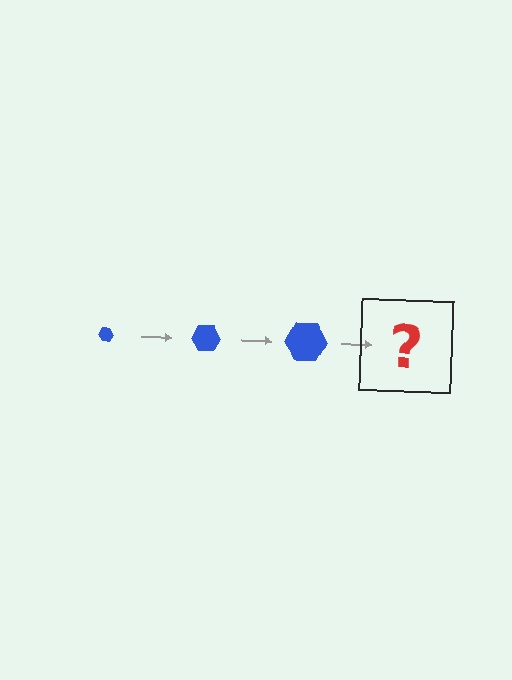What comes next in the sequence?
The next element should be a blue hexagon, larger than the previous one.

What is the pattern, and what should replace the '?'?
The pattern is that the hexagon gets progressively larger each step. The '?' should be a blue hexagon, larger than the previous one.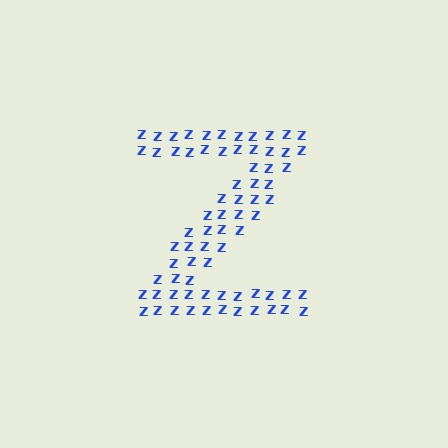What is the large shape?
The large shape is the letter Z.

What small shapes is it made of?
It is made of small letter Z's.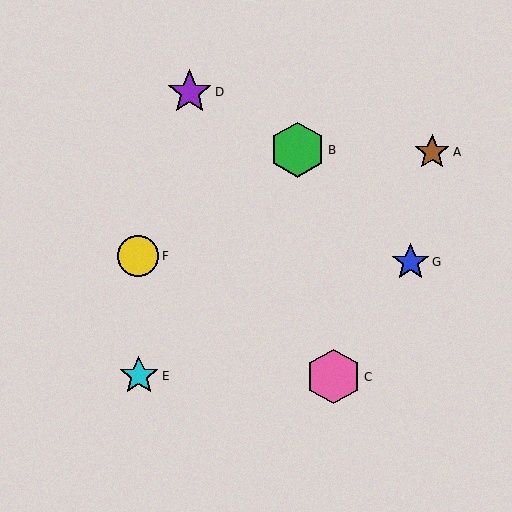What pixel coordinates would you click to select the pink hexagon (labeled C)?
Click at (334, 377) to select the pink hexagon C.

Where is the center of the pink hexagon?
The center of the pink hexagon is at (334, 377).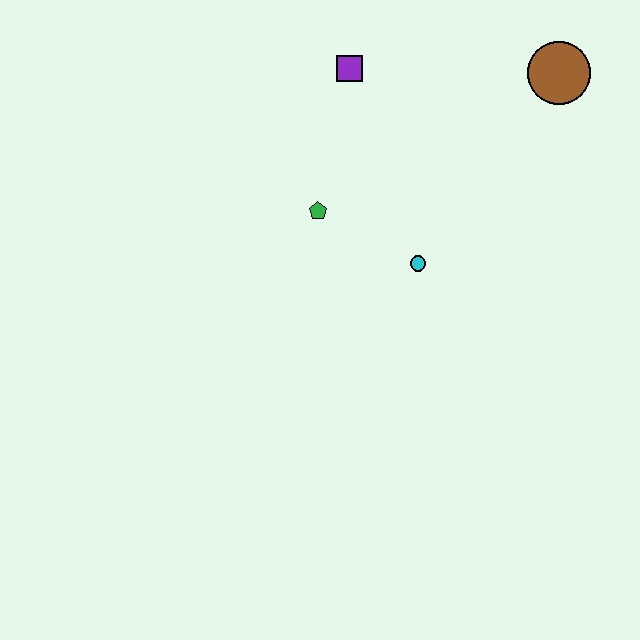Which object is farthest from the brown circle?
The green pentagon is farthest from the brown circle.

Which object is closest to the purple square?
The green pentagon is closest to the purple square.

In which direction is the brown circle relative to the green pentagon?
The brown circle is to the right of the green pentagon.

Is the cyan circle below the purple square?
Yes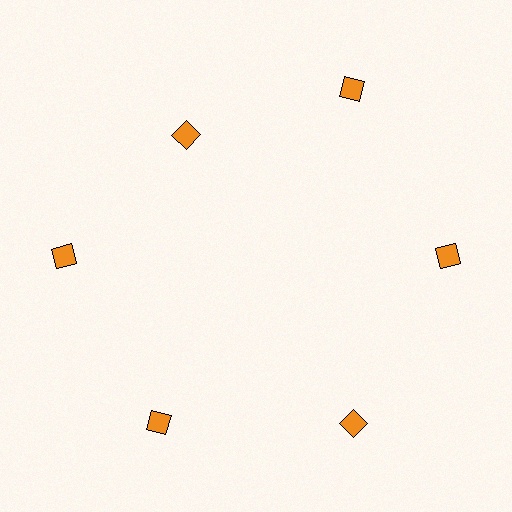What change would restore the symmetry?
The symmetry would be restored by moving it outward, back onto the ring so that all 6 diamonds sit at equal angles and equal distance from the center.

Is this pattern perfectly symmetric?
No. The 6 orange diamonds are arranged in a ring, but one element near the 11 o'clock position is pulled inward toward the center, breaking the 6-fold rotational symmetry.